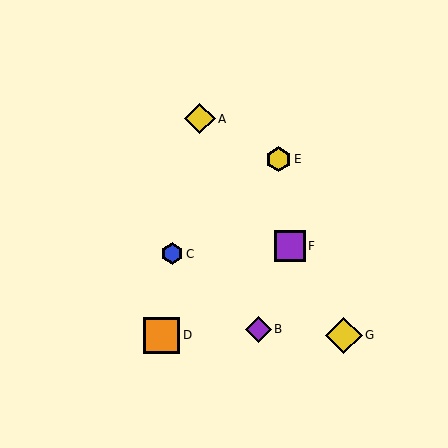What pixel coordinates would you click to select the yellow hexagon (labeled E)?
Click at (278, 159) to select the yellow hexagon E.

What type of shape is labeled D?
Shape D is an orange square.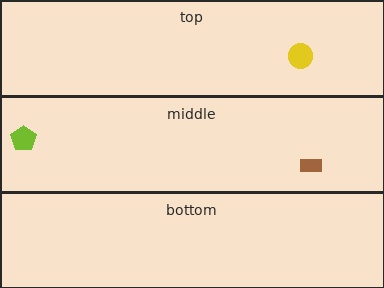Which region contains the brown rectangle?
The middle region.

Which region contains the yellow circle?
The top region.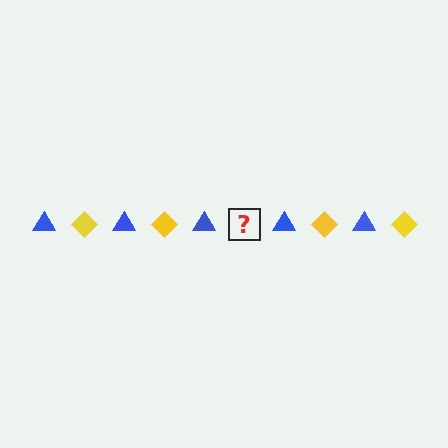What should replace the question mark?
The question mark should be replaced with a yellow diamond.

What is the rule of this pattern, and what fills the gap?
The rule is that the pattern alternates between blue triangle and yellow diamond. The gap should be filled with a yellow diamond.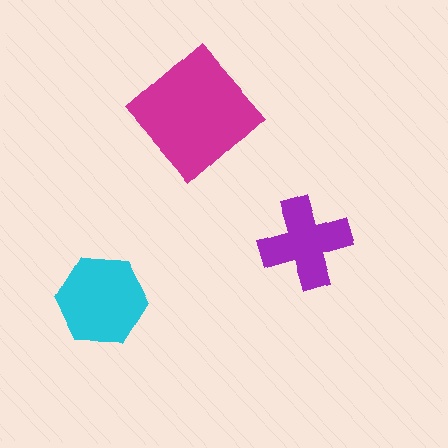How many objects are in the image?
There are 3 objects in the image.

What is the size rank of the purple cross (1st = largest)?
3rd.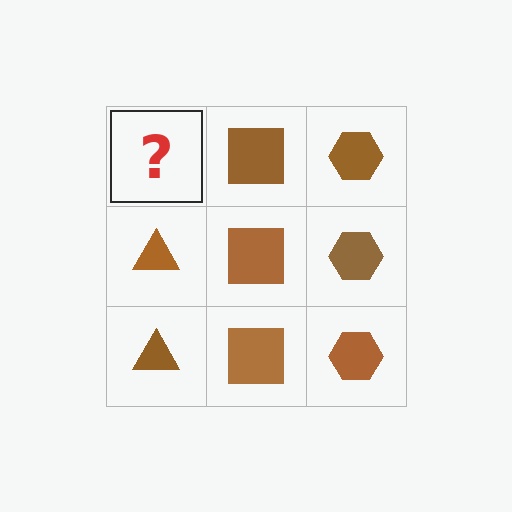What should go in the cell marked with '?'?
The missing cell should contain a brown triangle.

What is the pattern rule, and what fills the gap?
The rule is that each column has a consistent shape. The gap should be filled with a brown triangle.